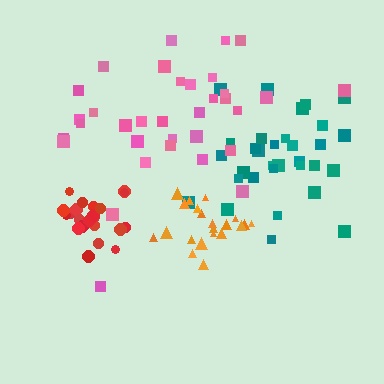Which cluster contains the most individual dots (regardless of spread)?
Pink (34).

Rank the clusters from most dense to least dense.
red, orange, teal, pink.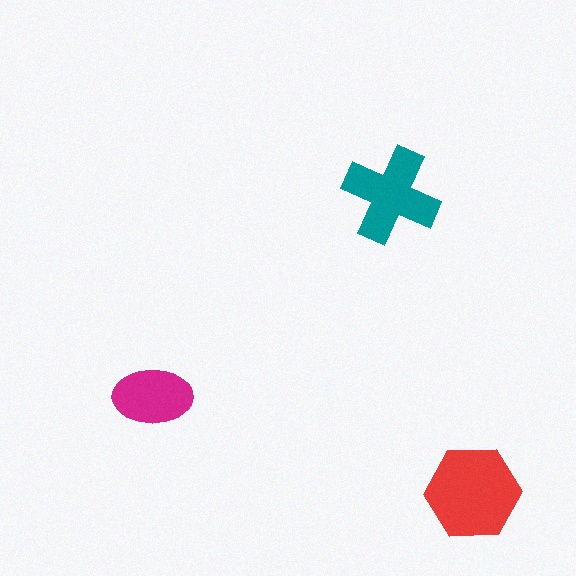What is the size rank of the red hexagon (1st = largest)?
1st.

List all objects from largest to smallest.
The red hexagon, the teal cross, the magenta ellipse.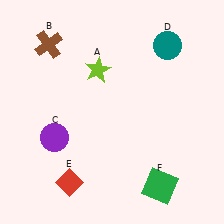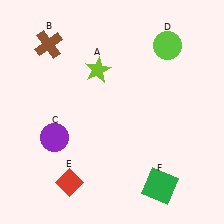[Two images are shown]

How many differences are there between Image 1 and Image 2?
There is 1 difference between the two images.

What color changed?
The circle (D) changed from teal in Image 1 to lime in Image 2.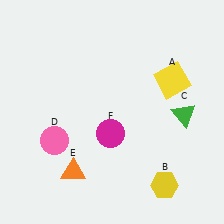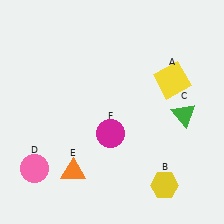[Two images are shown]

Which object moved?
The pink circle (D) moved down.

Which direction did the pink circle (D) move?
The pink circle (D) moved down.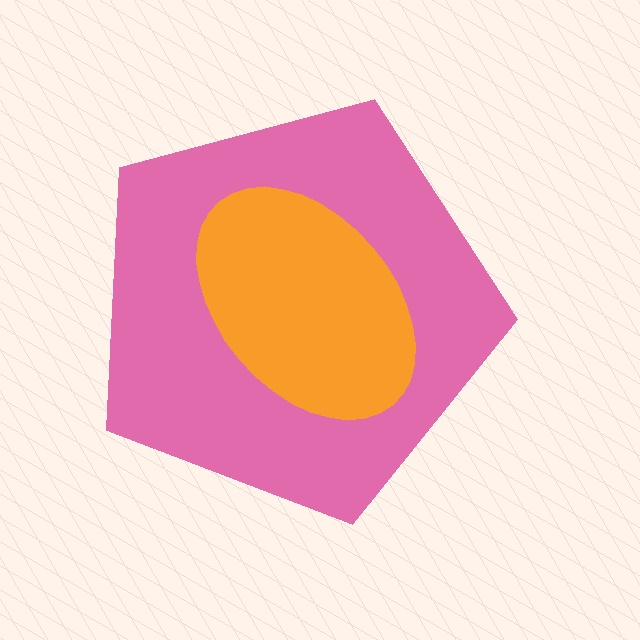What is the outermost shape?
The pink pentagon.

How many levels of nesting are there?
2.